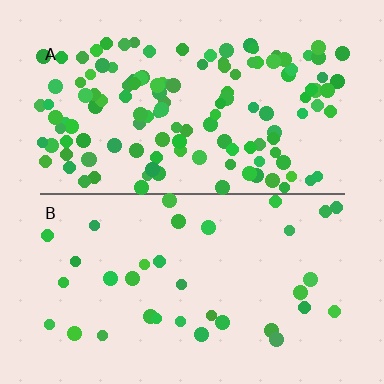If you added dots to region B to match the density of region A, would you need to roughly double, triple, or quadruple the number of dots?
Approximately quadruple.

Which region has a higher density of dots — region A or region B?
A (the top).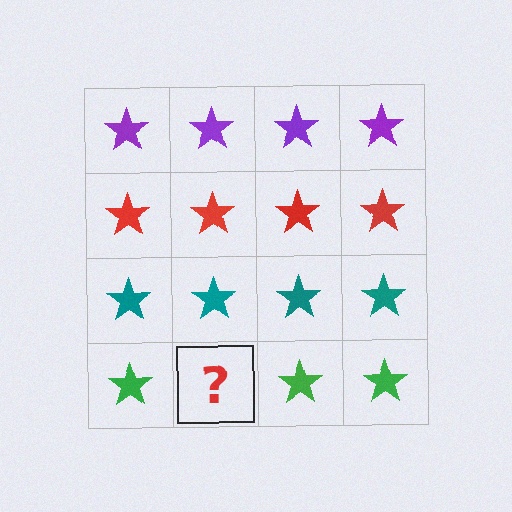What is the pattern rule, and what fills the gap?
The rule is that each row has a consistent color. The gap should be filled with a green star.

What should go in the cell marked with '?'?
The missing cell should contain a green star.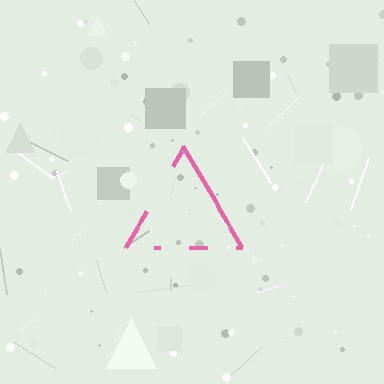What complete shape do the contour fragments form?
The contour fragments form a triangle.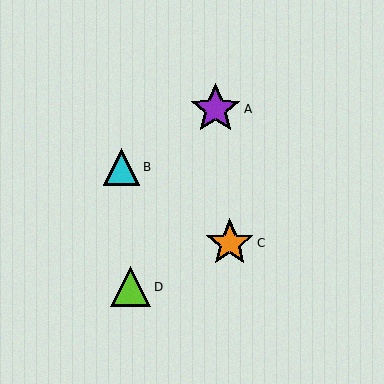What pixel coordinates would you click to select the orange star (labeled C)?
Click at (230, 243) to select the orange star C.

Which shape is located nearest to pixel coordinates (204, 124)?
The purple star (labeled A) at (216, 109) is nearest to that location.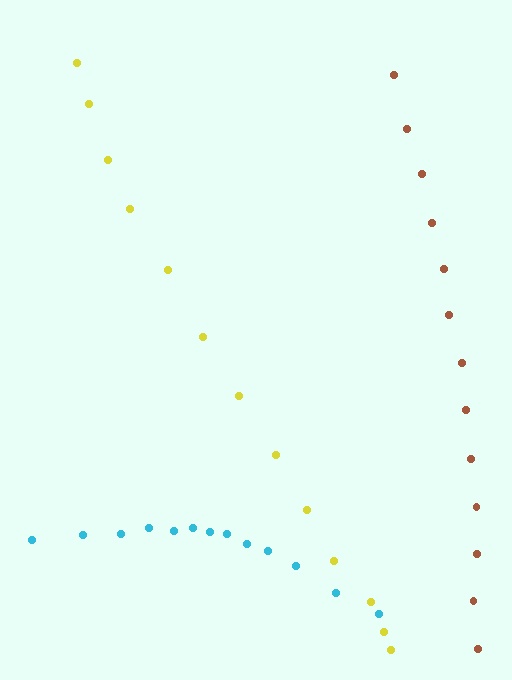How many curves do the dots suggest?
There are 3 distinct paths.